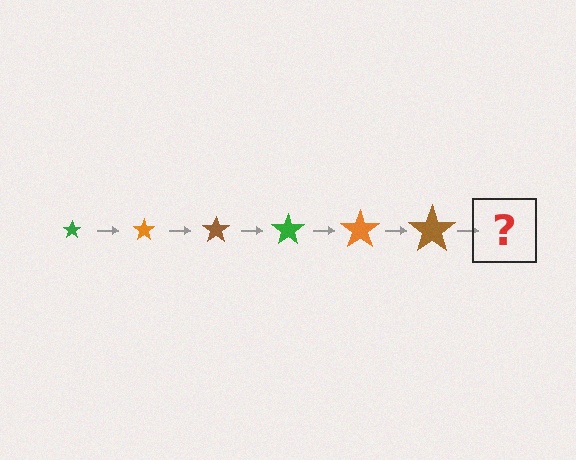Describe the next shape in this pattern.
It should be a green star, larger than the previous one.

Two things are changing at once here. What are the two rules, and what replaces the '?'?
The two rules are that the star grows larger each step and the color cycles through green, orange, and brown. The '?' should be a green star, larger than the previous one.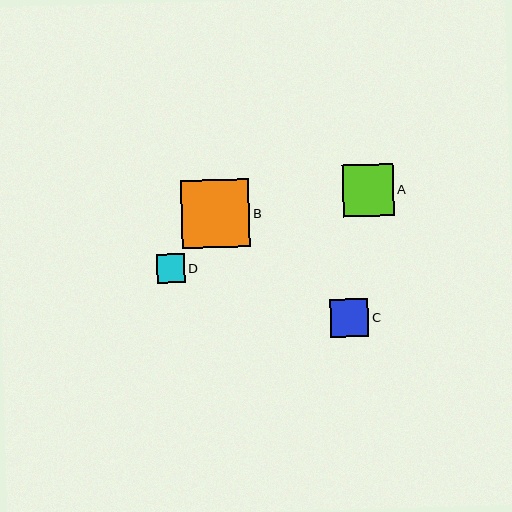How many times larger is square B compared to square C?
Square B is approximately 1.8 times the size of square C.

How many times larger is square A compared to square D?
Square A is approximately 1.8 times the size of square D.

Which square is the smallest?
Square D is the smallest with a size of approximately 29 pixels.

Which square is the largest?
Square B is the largest with a size of approximately 68 pixels.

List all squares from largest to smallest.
From largest to smallest: B, A, C, D.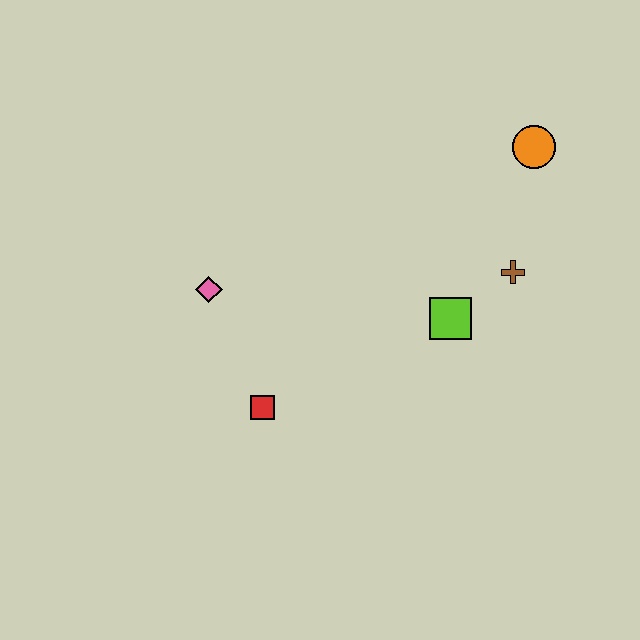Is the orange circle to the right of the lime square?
Yes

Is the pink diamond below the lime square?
No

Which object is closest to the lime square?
The brown cross is closest to the lime square.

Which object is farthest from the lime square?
The pink diamond is farthest from the lime square.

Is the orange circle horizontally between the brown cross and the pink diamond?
No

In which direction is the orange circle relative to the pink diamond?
The orange circle is to the right of the pink diamond.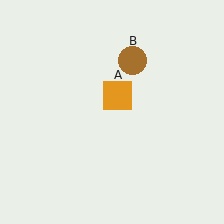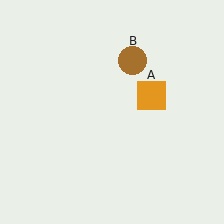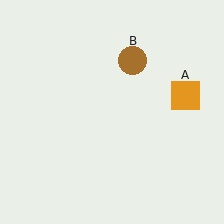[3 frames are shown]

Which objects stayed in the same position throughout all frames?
Brown circle (object B) remained stationary.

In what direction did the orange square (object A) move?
The orange square (object A) moved right.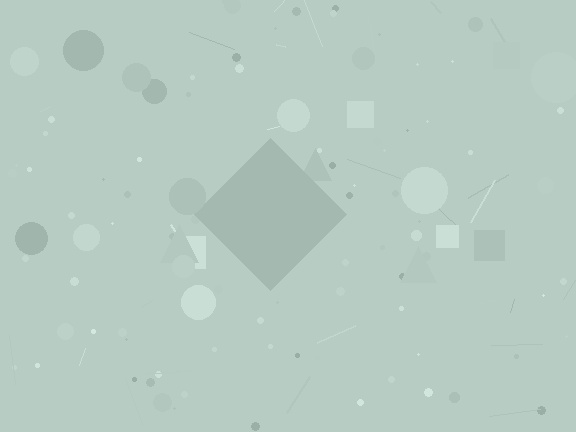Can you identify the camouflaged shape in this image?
The camouflaged shape is a diamond.